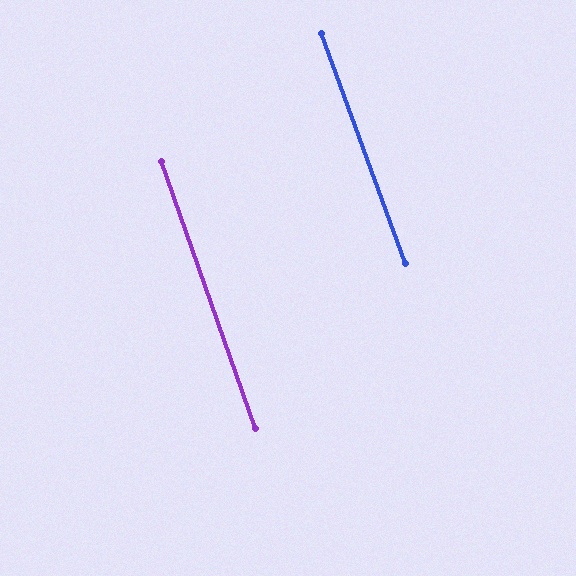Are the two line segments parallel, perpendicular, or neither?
Parallel — their directions differ by only 0.8°.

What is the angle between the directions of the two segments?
Approximately 1 degree.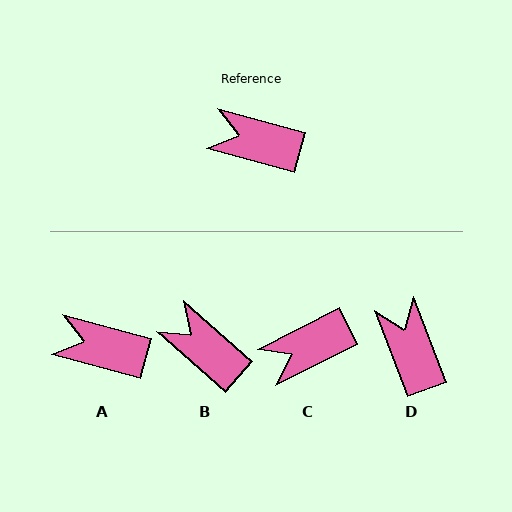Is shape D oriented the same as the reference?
No, it is off by about 54 degrees.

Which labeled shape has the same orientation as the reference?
A.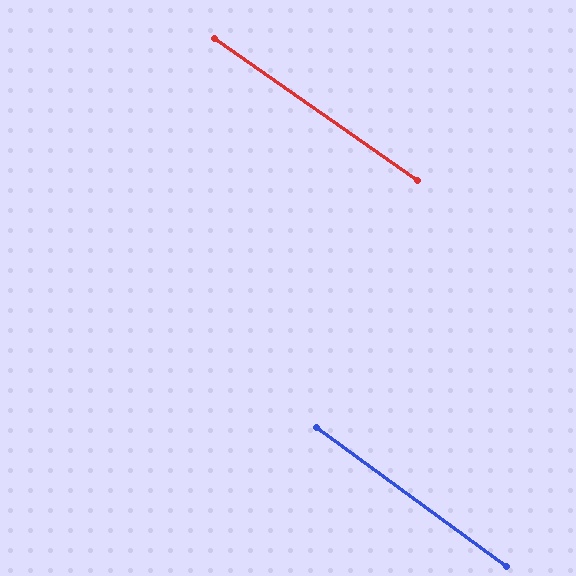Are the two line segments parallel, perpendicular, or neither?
Parallel — their directions differ by only 1.1°.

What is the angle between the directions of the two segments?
Approximately 1 degree.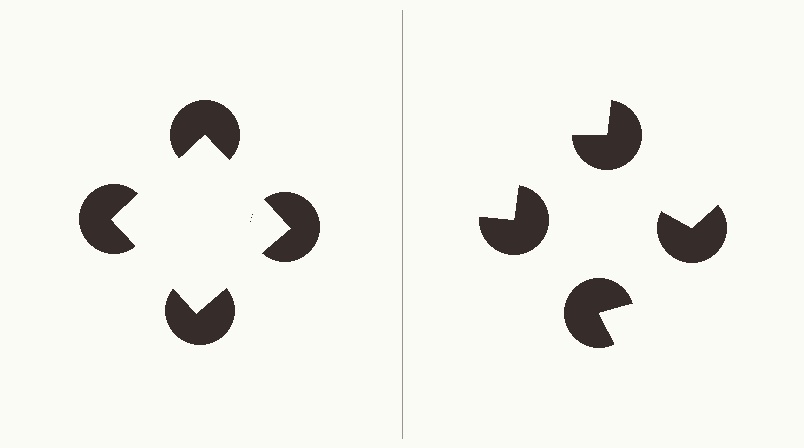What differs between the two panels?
The pac-man discs are positioned identically on both sides; only the wedge orientations differ. On the left they align to a square; on the right they are misaligned.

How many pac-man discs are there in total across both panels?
8 — 4 on each side.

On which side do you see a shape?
An illusory square appears on the left side. On the right side the wedge cuts are rotated, so no coherent shape forms.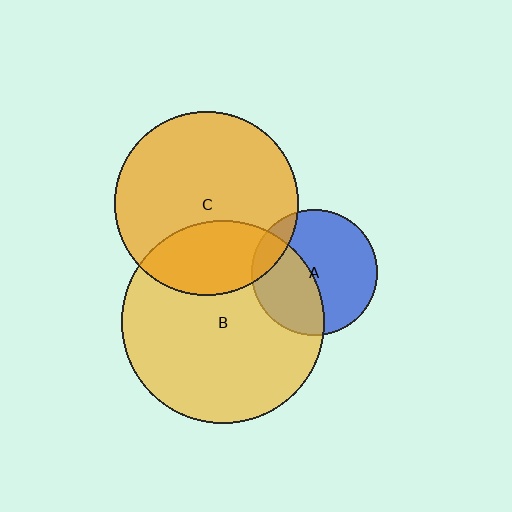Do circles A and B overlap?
Yes.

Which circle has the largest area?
Circle B (yellow).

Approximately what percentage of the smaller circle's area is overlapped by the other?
Approximately 40%.